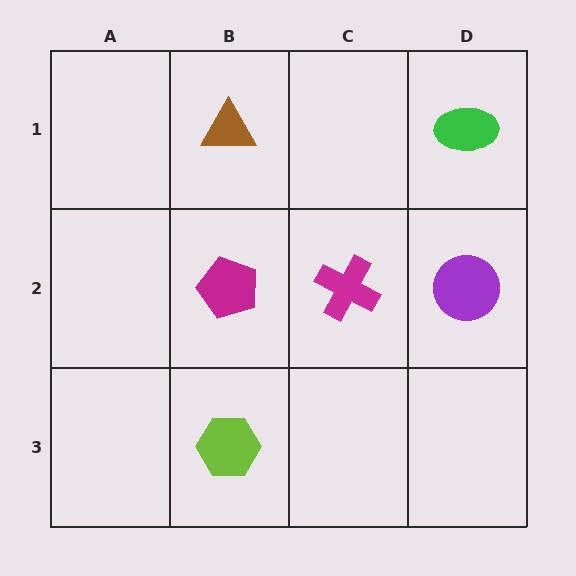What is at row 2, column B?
A magenta pentagon.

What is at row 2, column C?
A magenta cross.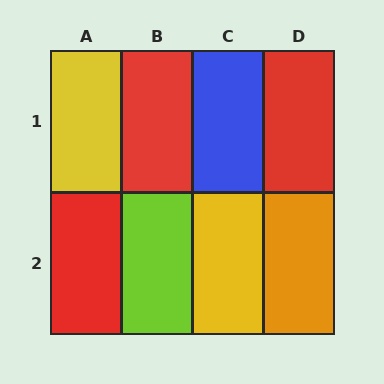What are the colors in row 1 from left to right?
Yellow, red, blue, red.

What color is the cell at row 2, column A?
Red.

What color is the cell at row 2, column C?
Yellow.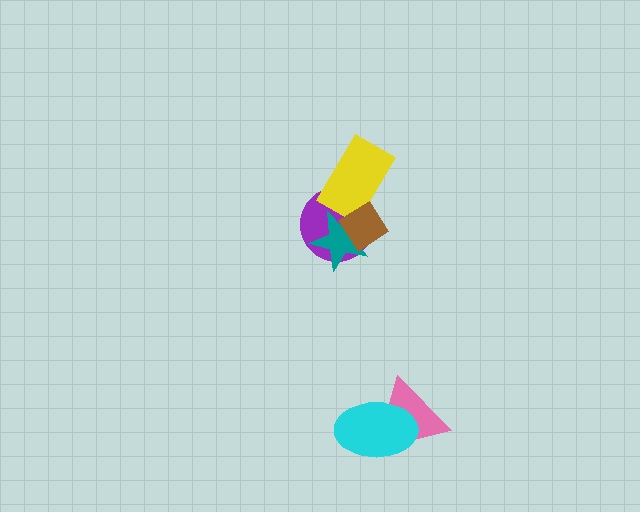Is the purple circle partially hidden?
Yes, it is partially covered by another shape.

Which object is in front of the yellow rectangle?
The brown diamond is in front of the yellow rectangle.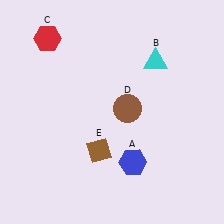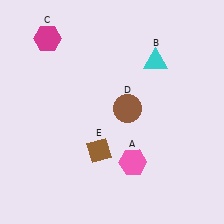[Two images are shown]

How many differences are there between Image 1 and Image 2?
There are 2 differences between the two images.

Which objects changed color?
A changed from blue to pink. C changed from red to magenta.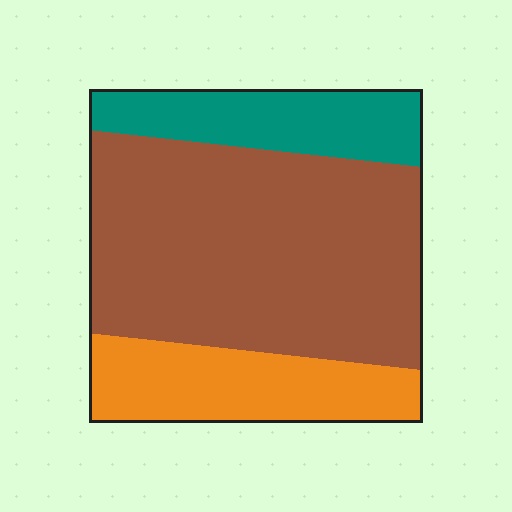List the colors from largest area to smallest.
From largest to smallest: brown, orange, teal.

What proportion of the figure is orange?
Orange covers 21% of the figure.